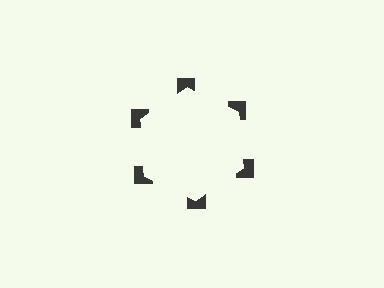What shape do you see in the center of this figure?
An illusory hexagon — its edges are inferred from the aligned wedge cuts in the notched squares, not physically drawn.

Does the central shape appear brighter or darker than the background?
It typically appears slightly brighter than the background, even though no actual brightness change is drawn.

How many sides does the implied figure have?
6 sides.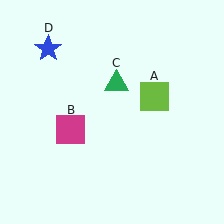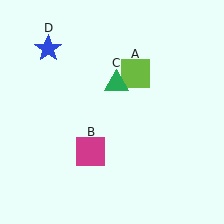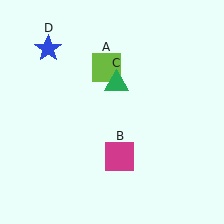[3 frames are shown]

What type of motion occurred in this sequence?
The lime square (object A), magenta square (object B) rotated counterclockwise around the center of the scene.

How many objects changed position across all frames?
2 objects changed position: lime square (object A), magenta square (object B).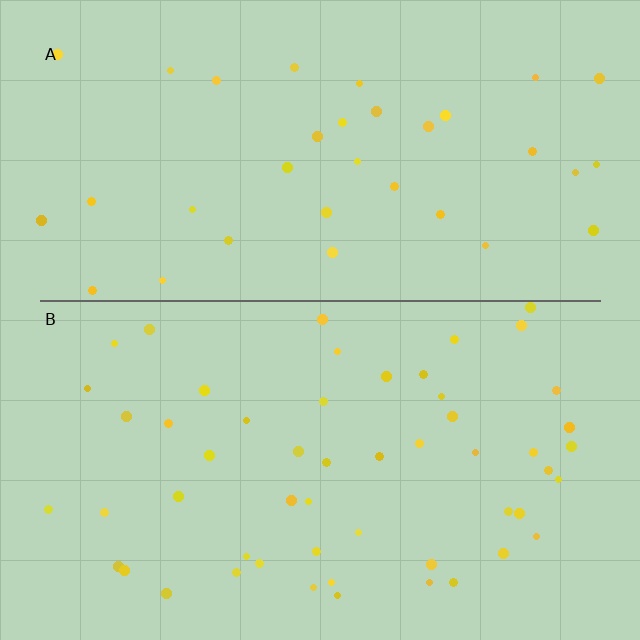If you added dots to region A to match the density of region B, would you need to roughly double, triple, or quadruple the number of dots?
Approximately double.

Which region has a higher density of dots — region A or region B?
B (the bottom).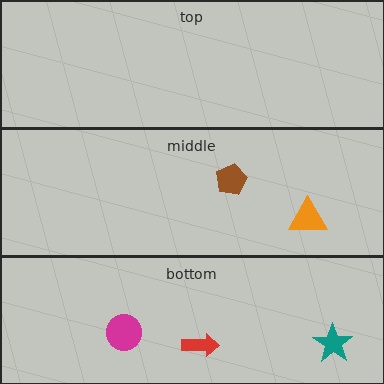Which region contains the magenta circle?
The bottom region.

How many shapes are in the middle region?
2.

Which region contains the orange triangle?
The middle region.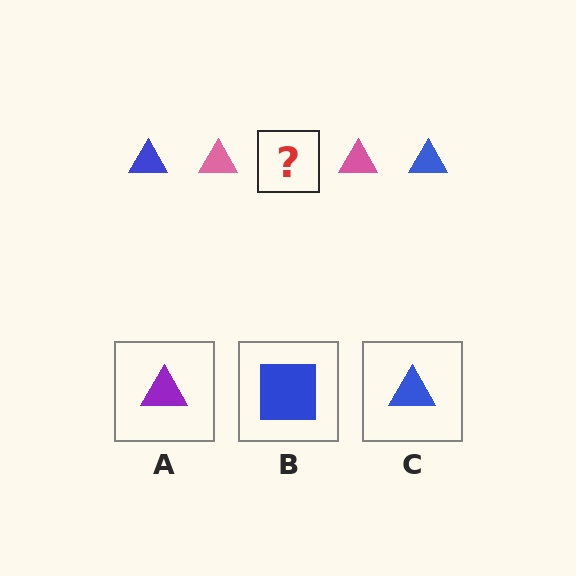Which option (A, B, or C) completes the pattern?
C.